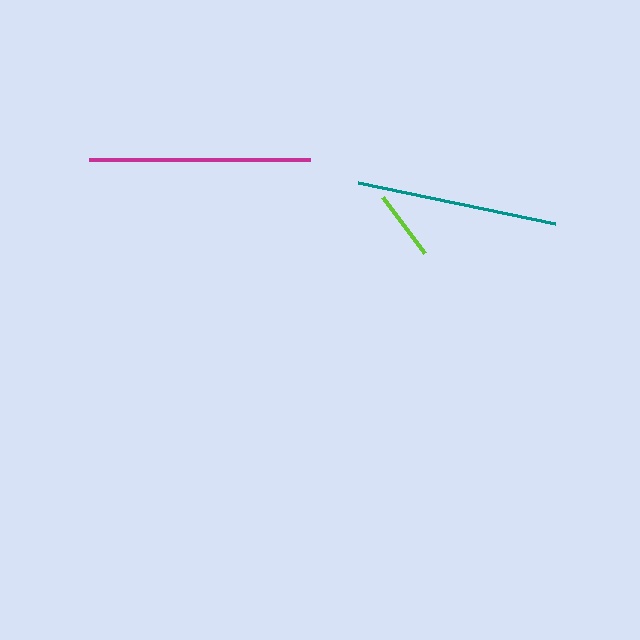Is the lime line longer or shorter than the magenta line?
The magenta line is longer than the lime line.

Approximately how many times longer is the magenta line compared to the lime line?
The magenta line is approximately 3.2 times the length of the lime line.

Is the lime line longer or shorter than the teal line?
The teal line is longer than the lime line.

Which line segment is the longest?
The magenta line is the longest at approximately 221 pixels.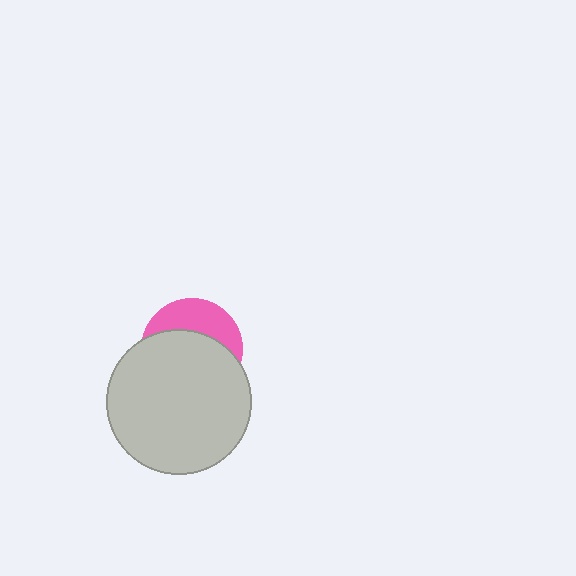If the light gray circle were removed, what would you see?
You would see the complete pink circle.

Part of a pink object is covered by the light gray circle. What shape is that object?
It is a circle.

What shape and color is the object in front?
The object in front is a light gray circle.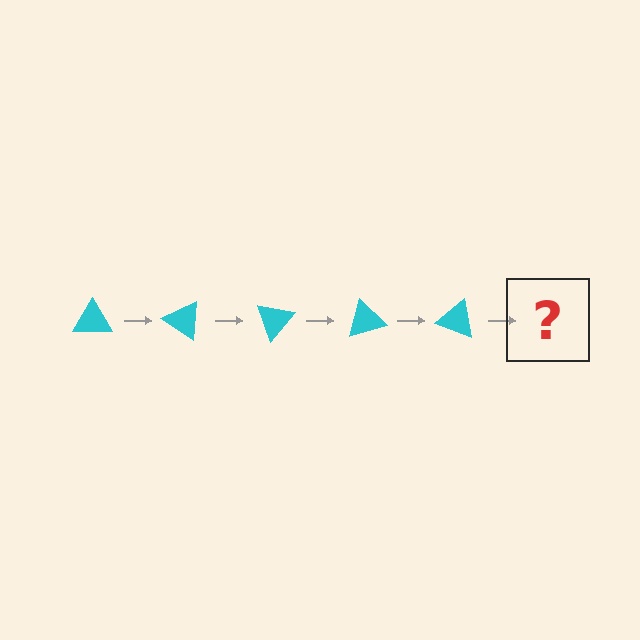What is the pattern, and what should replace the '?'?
The pattern is that the triangle rotates 35 degrees each step. The '?' should be a cyan triangle rotated 175 degrees.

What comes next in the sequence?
The next element should be a cyan triangle rotated 175 degrees.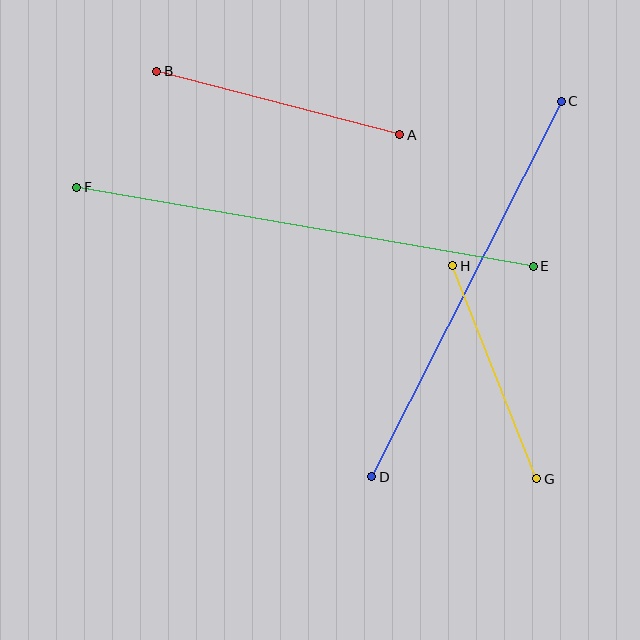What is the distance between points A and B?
The distance is approximately 251 pixels.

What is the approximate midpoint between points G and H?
The midpoint is at approximately (495, 372) pixels.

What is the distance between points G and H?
The distance is approximately 229 pixels.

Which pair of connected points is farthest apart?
Points E and F are farthest apart.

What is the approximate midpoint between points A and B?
The midpoint is at approximately (278, 103) pixels.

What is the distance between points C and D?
The distance is approximately 421 pixels.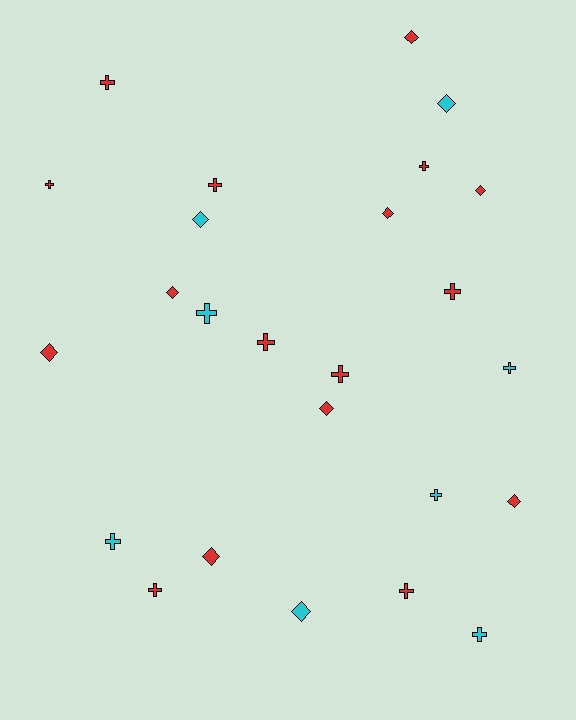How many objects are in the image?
There are 25 objects.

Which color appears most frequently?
Red, with 17 objects.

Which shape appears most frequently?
Cross, with 14 objects.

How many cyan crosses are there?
There are 5 cyan crosses.